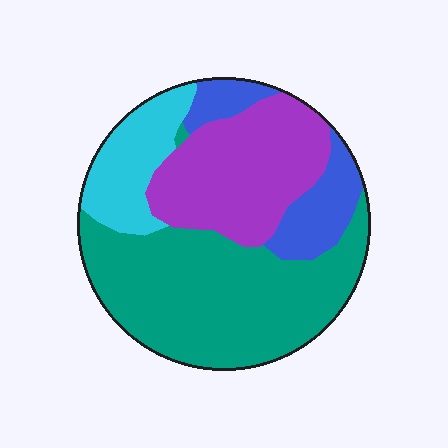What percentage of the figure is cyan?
Cyan takes up about one eighth (1/8) of the figure.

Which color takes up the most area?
Teal, at roughly 45%.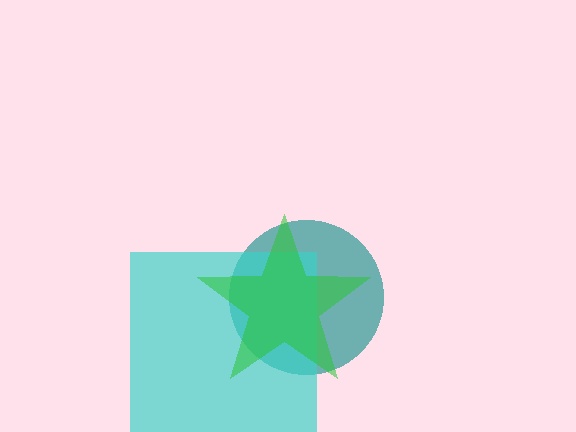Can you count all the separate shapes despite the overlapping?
Yes, there are 3 separate shapes.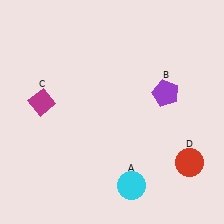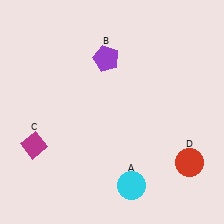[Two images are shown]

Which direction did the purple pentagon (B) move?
The purple pentagon (B) moved left.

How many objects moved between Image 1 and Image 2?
2 objects moved between the two images.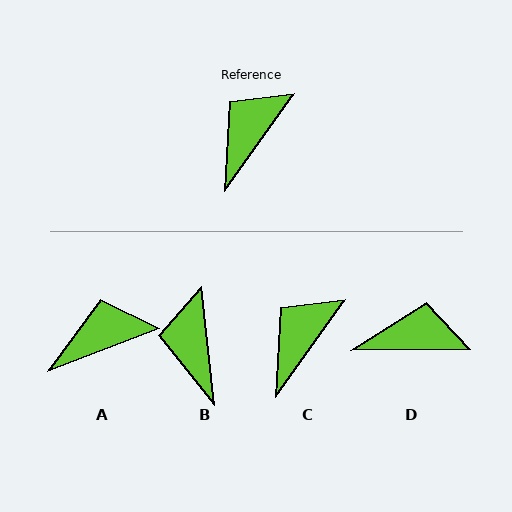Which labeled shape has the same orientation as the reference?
C.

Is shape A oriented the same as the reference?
No, it is off by about 33 degrees.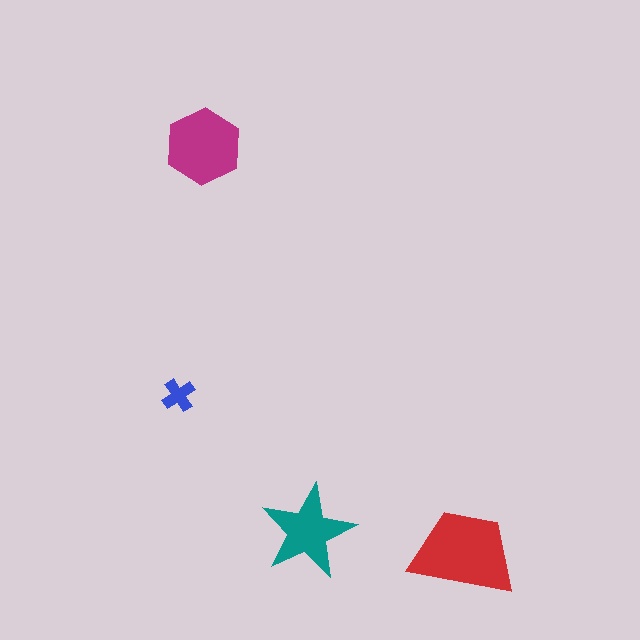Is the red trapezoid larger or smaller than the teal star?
Larger.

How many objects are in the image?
There are 4 objects in the image.